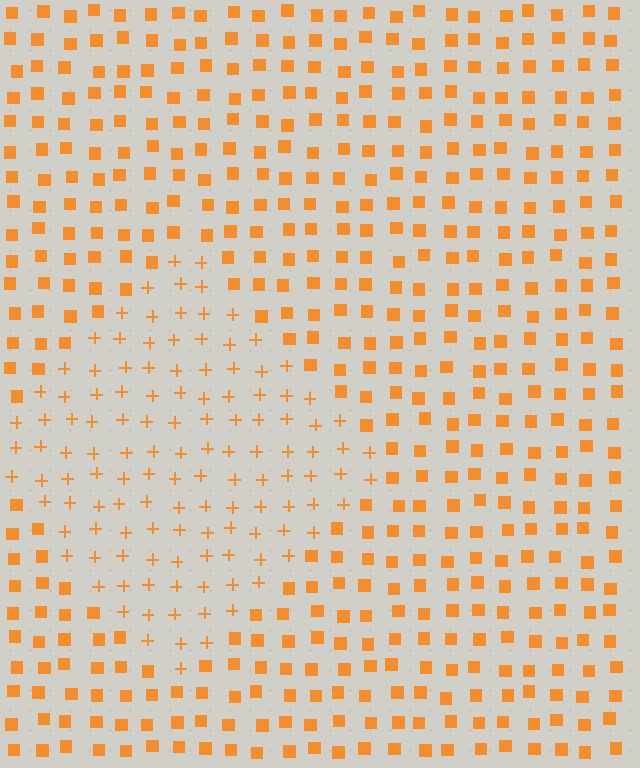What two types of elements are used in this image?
The image uses plus signs inside the diamond region and squares outside it.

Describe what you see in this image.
The image is filled with small orange elements arranged in a uniform grid. A diamond-shaped region contains plus signs, while the surrounding area contains squares. The boundary is defined purely by the change in element shape.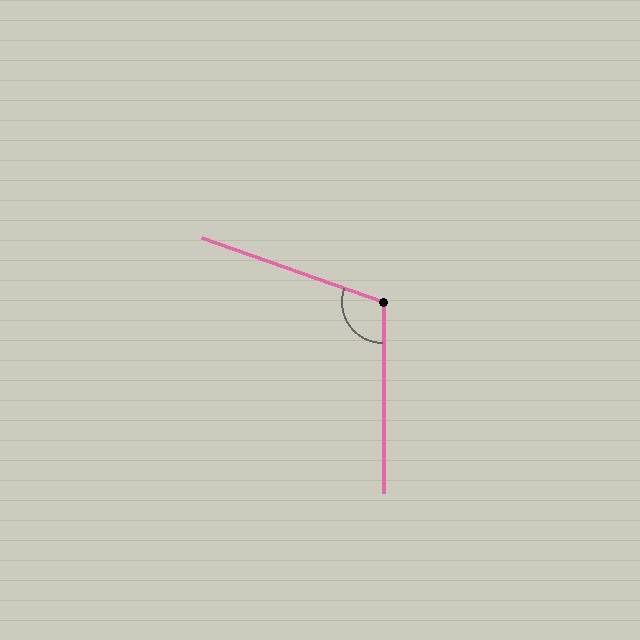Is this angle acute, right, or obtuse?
It is obtuse.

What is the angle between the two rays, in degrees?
Approximately 110 degrees.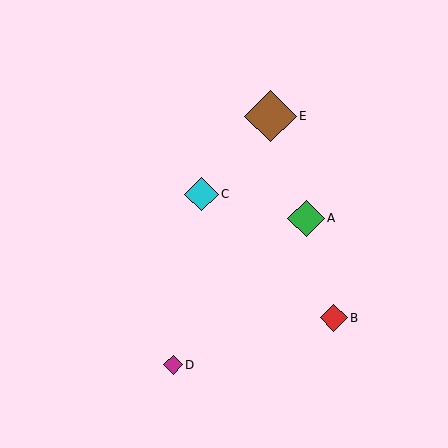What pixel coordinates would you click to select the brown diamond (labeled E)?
Click at (270, 116) to select the brown diamond E.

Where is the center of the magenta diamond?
The center of the magenta diamond is at (173, 365).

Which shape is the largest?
The brown diamond (labeled E) is the largest.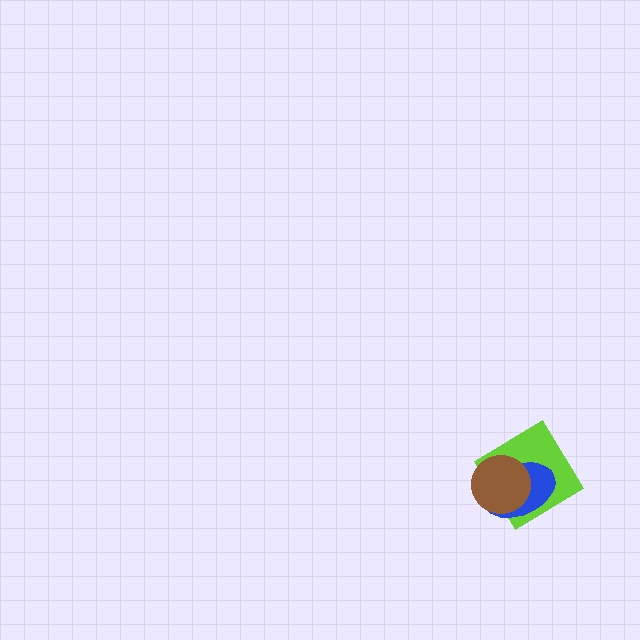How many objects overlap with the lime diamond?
2 objects overlap with the lime diamond.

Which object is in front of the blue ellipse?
The brown circle is in front of the blue ellipse.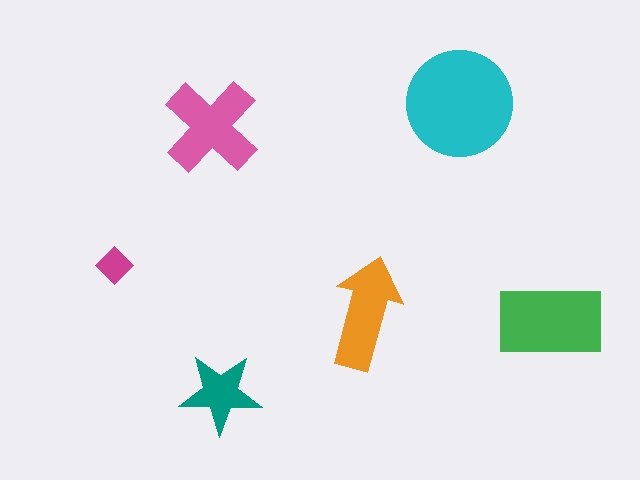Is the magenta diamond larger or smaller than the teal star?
Smaller.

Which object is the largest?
The cyan circle.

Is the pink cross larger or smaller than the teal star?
Larger.